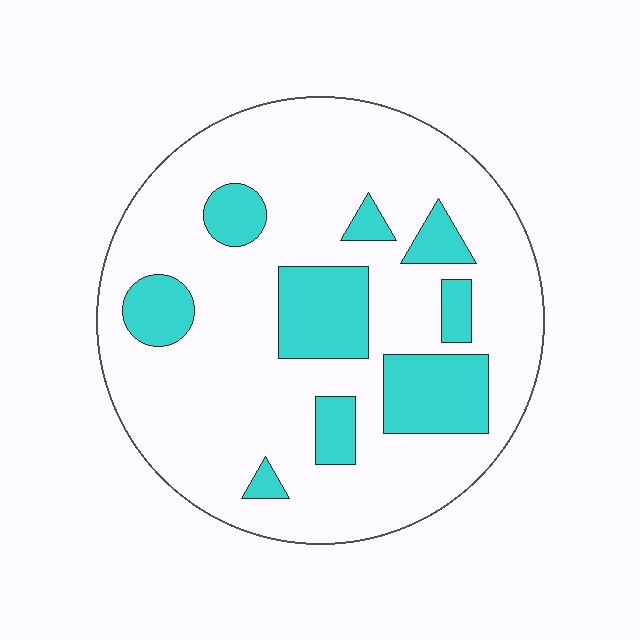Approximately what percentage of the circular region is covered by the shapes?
Approximately 20%.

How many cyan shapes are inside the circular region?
9.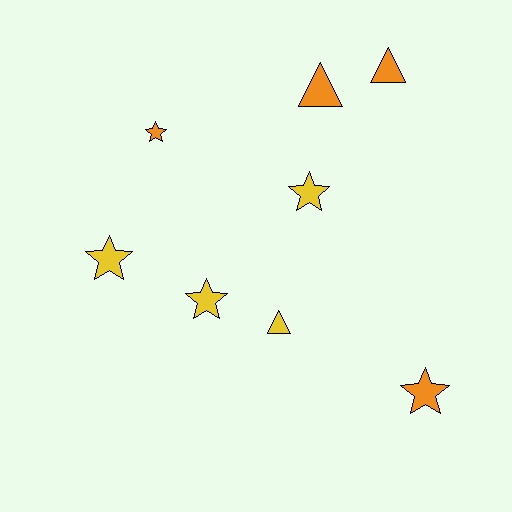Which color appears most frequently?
Orange, with 4 objects.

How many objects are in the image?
There are 8 objects.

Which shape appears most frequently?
Star, with 5 objects.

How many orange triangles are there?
There are 2 orange triangles.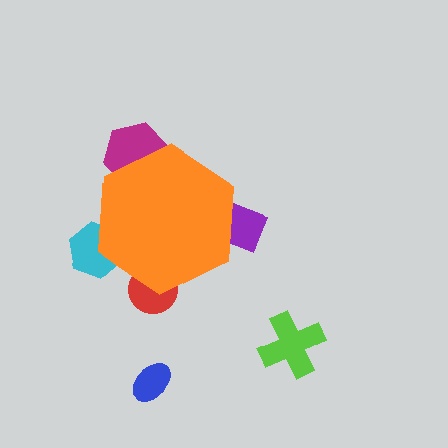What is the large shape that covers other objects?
An orange hexagon.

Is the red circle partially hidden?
Yes, the red circle is partially hidden behind the orange hexagon.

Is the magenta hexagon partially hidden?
Yes, the magenta hexagon is partially hidden behind the orange hexagon.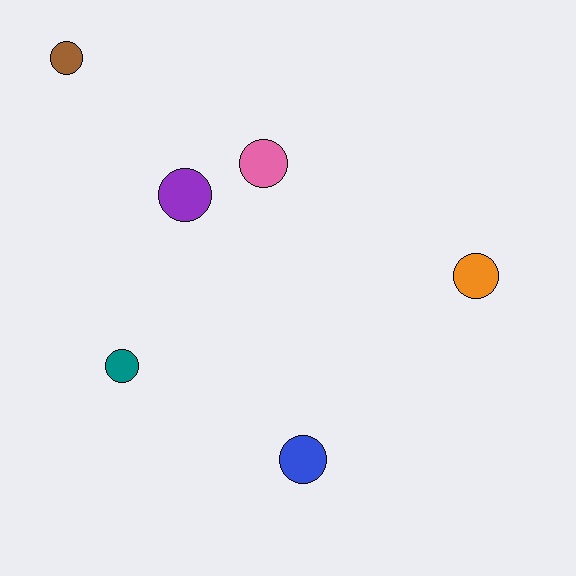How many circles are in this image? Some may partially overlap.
There are 6 circles.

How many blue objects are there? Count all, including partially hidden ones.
There is 1 blue object.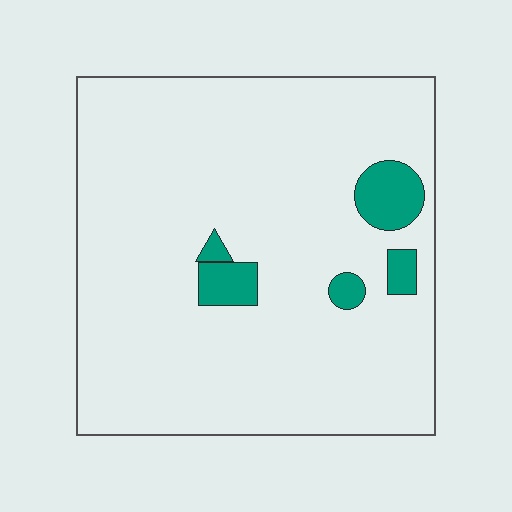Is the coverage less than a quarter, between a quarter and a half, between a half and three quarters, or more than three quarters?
Less than a quarter.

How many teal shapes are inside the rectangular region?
5.